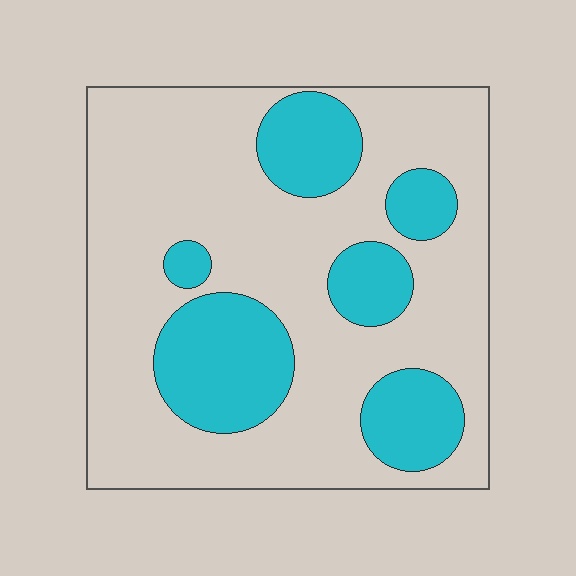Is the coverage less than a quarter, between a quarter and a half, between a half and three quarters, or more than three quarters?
Between a quarter and a half.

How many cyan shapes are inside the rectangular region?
6.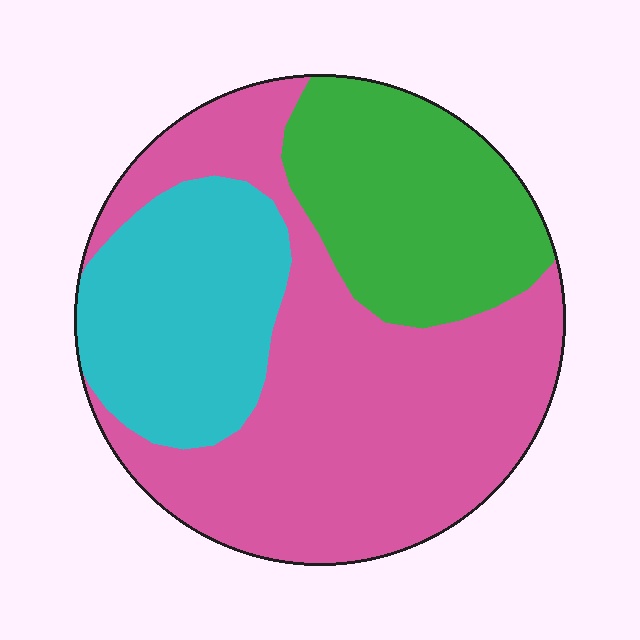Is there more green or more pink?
Pink.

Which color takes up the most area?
Pink, at roughly 50%.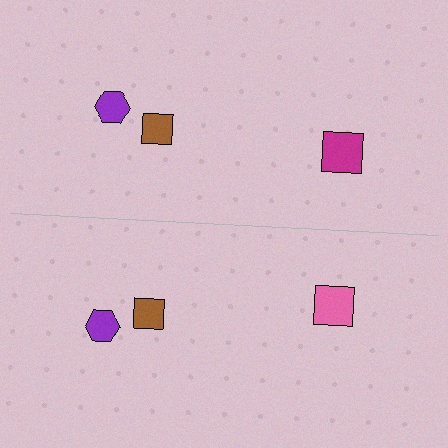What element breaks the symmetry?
The pink square on the bottom side breaks the symmetry — its mirror counterpart is magenta.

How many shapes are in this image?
There are 6 shapes in this image.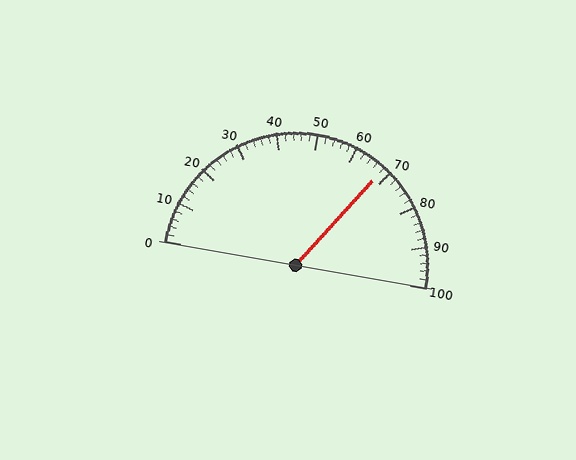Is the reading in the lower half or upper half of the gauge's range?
The reading is in the upper half of the range (0 to 100).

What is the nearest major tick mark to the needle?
The nearest major tick mark is 70.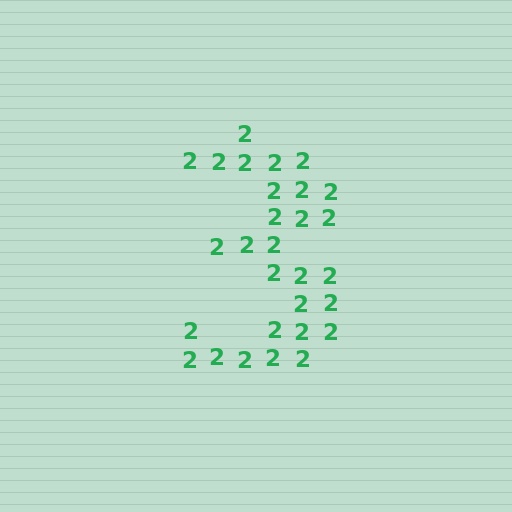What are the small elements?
The small elements are digit 2's.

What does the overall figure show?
The overall figure shows the digit 3.